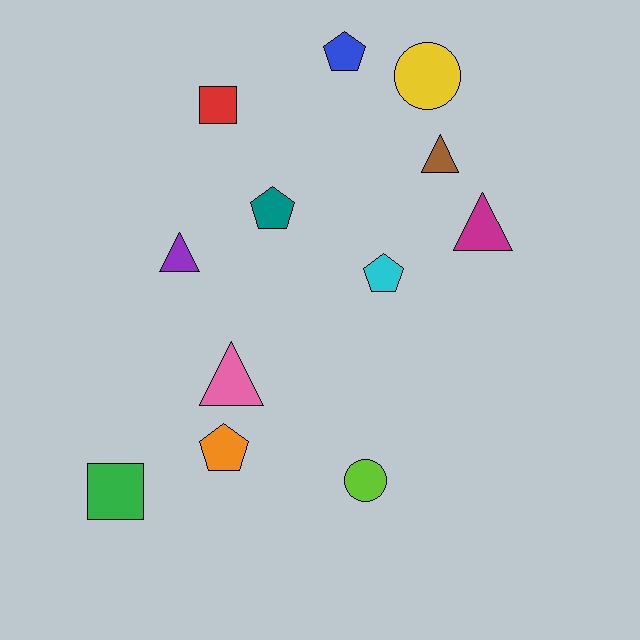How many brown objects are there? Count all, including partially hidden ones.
There is 1 brown object.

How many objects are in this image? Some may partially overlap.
There are 12 objects.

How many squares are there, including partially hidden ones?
There are 2 squares.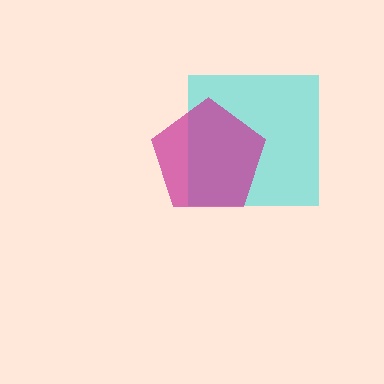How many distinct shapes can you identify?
There are 2 distinct shapes: a cyan square, a magenta pentagon.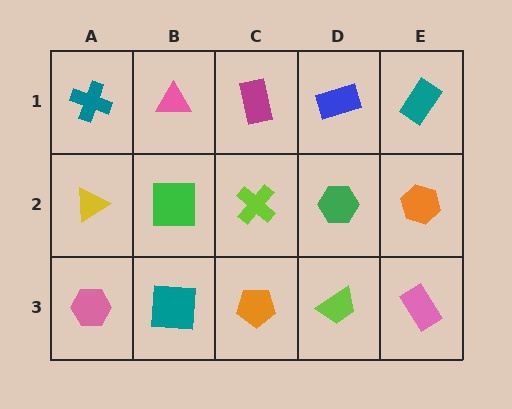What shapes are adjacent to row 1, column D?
A green hexagon (row 2, column D), a magenta rectangle (row 1, column C), a teal rectangle (row 1, column E).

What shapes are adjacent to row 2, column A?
A teal cross (row 1, column A), a pink hexagon (row 3, column A), a green square (row 2, column B).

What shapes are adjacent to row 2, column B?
A pink triangle (row 1, column B), a teal square (row 3, column B), a yellow triangle (row 2, column A), a lime cross (row 2, column C).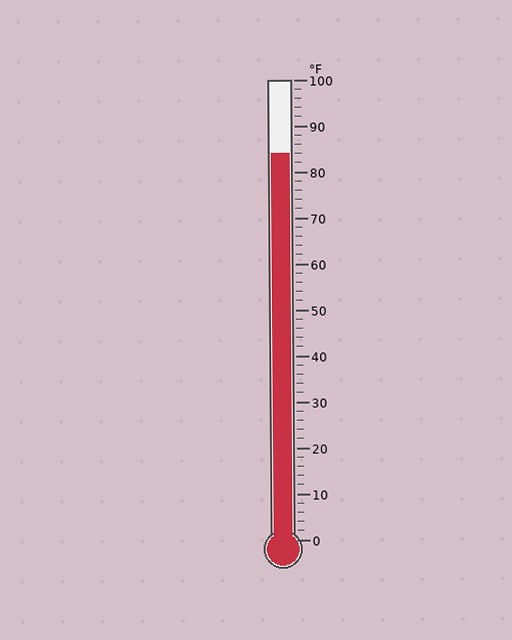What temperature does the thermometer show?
The thermometer shows approximately 84°F.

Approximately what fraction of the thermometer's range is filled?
The thermometer is filled to approximately 85% of its range.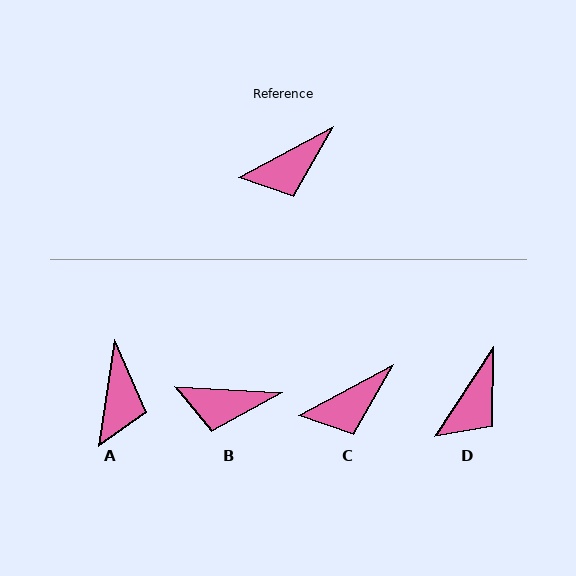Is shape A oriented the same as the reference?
No, it is off by about 54 degrees.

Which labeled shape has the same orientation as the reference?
C.